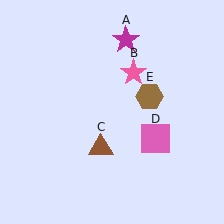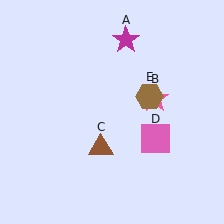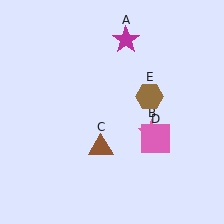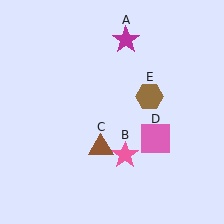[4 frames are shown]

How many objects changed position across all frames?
1 object changed position: pink star (object B).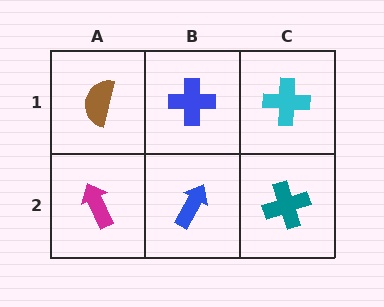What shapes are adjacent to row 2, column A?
A brown semicircle (row 1, column A), a blue arrow (row 2, column B).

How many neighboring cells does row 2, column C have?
2.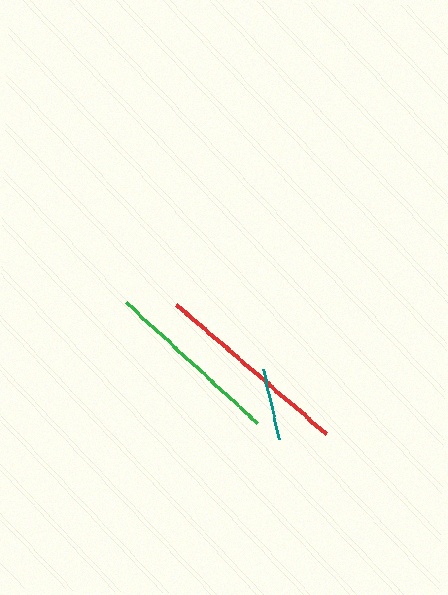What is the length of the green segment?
The green segment is approximately 178 pixels long.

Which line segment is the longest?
The red line is the longest at approximately 198 pixels.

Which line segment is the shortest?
The teal line is the shortest at approximately 72 pixels.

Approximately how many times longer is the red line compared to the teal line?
The red line is approximately 2.8 times the length of the teal line.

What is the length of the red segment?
The red segment is approximately 198 pixels long.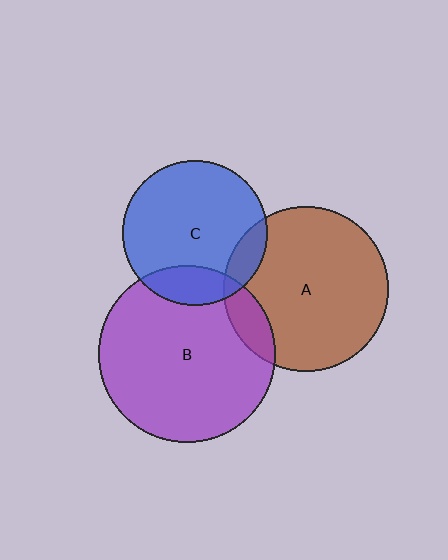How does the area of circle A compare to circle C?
Approximately 1.3 times.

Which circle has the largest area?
Circle B (purple).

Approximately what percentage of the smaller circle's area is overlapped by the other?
Approximately 15%.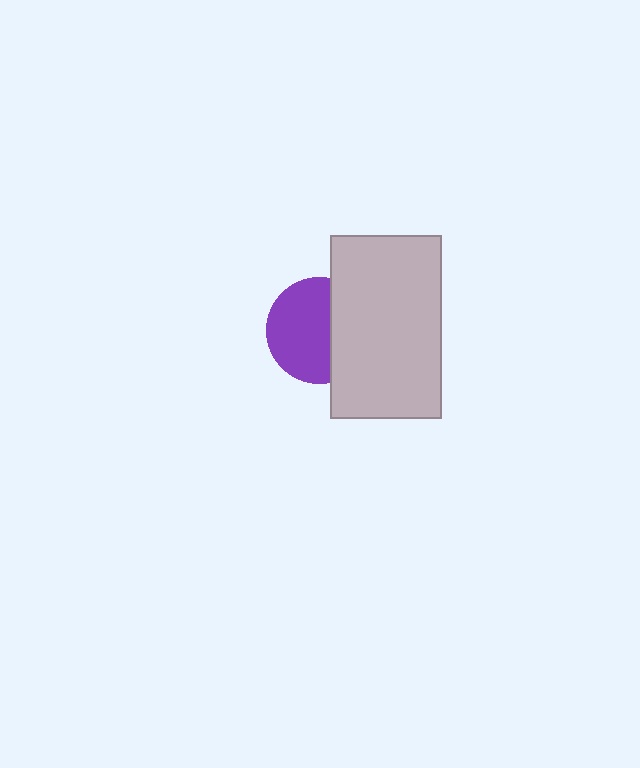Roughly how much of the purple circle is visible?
About half of it is visible (roughly 62%).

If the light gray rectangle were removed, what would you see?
You would see the complete purple circle.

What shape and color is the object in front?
The object in front is a light gray rectangle.